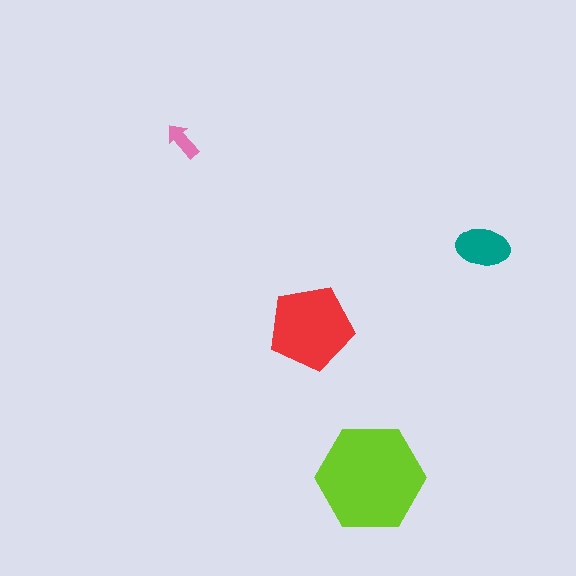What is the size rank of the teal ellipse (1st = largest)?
3rd.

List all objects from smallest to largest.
The pink arrow, the teal ellipse, the red pentagon, the lime hexagon.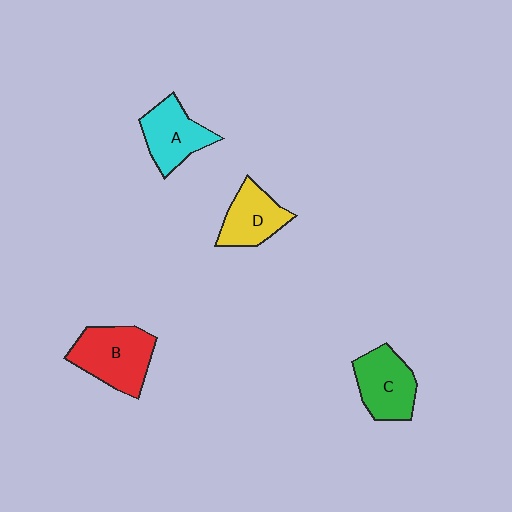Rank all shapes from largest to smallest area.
From largest to smallest: B (red), C (green), A (cyan), D (yellow).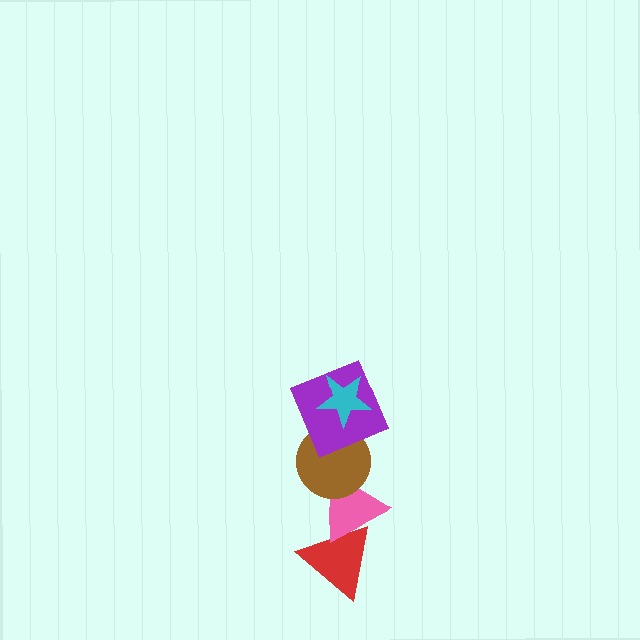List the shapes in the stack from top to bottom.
From top to bottom: the cyan star, the purple square, the brown circle, the pink triangle, the red triangle.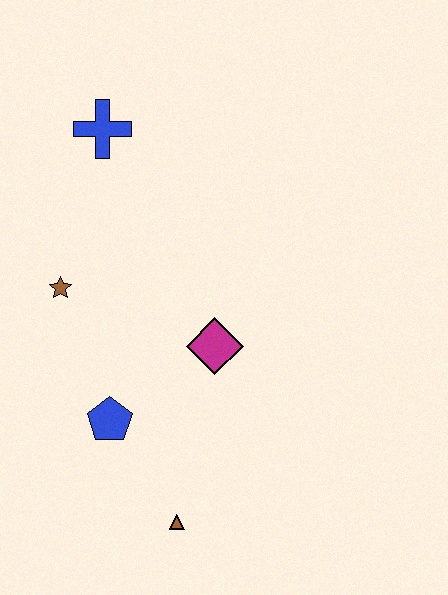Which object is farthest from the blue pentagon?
The blue cross is farthest from the blue pentagon.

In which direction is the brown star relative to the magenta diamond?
The brown star is to the left of the magenta diamond.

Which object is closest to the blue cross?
The brown star is closest to the blue cross.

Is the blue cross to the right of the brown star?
Yes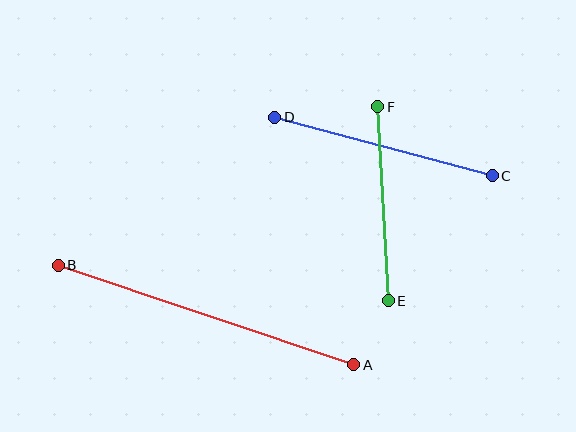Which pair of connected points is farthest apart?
Points A and B are farthest apart.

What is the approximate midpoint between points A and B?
The midpoint is at approximately (206, 315) pixels.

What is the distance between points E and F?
The distance is approximately 195 pixels.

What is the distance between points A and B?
The distance is approximately 312 pixels.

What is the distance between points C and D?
The distance is approximately 225 pixels.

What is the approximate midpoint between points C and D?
The midpoint is at approximately (383, 146) pixels.